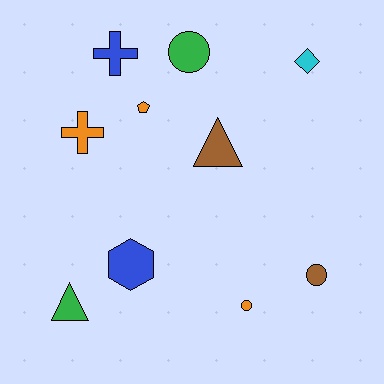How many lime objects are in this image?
There are no lime objects.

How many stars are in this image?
There are no stars.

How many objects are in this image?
There are 10 objects.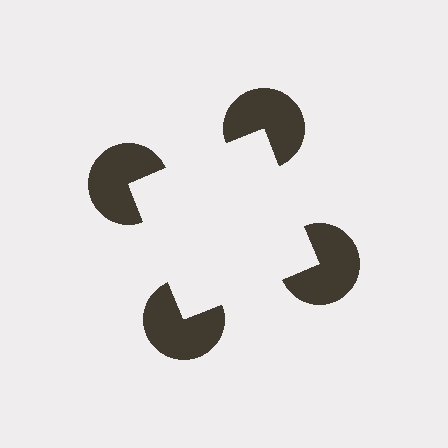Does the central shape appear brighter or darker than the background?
It typically appears slightly brighter than the background, even though no actual brightness change is drawn.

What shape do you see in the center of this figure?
An illusory square — its edges are inferred from the aligned wedge cuts in the pac-man discs, not physically drawn.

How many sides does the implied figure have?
4 sides.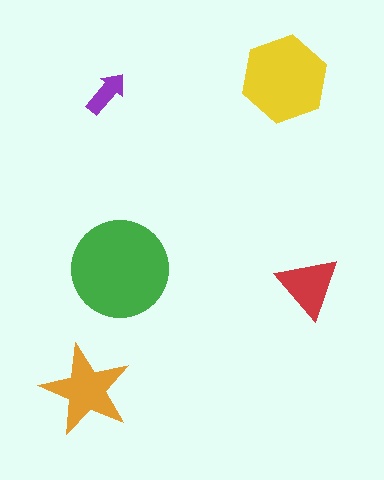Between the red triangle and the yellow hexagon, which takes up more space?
The yellow hexagon.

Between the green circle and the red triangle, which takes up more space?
The green circle.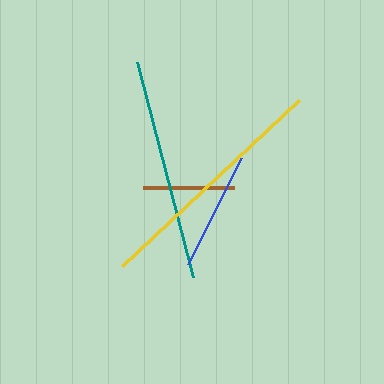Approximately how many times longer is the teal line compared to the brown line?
The teal line is approximately 2.4 times the length of the brown line.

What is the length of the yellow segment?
The yellow segment is approximately 243 pixels long.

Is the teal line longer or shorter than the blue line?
The teal line is longer than the blue line.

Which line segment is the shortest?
The brown line is the shortest at approximately 91 pixels.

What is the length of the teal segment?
The teal segment is approximately 222 pixels long.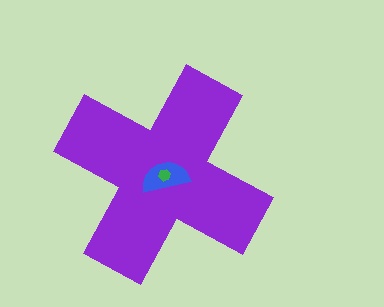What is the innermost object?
The green hexagon.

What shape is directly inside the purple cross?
The blue semicircle.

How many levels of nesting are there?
3.